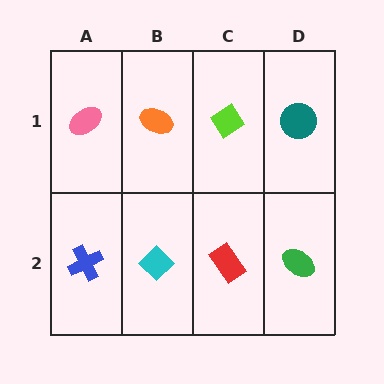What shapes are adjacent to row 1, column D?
A green ellipse (row 2, column D), a lime diamond (row 1, column C).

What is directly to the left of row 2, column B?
A blue cross.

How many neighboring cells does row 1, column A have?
2.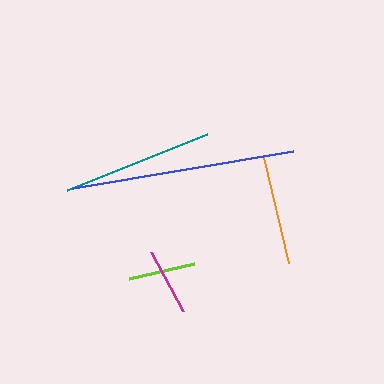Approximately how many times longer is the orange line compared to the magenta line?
The orange line is approximately 1.6 times the length of the magenta line.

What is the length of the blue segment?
The blue segment is approximately 223 pixels long.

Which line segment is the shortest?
The magenta line is the shortest at approximately 67 pixels.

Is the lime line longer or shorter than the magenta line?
The lime line is longer than the magenta line.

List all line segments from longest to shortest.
From longest to shortest: blue, teal, orange, lime, magenta.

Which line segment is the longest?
The blue line is the longest at approximately 223 pixels.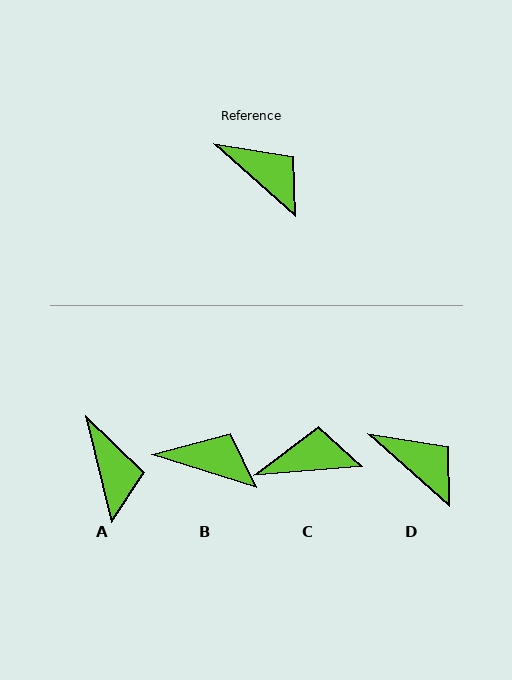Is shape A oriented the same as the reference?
No, it is off by about 35 degrees.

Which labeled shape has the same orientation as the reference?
D.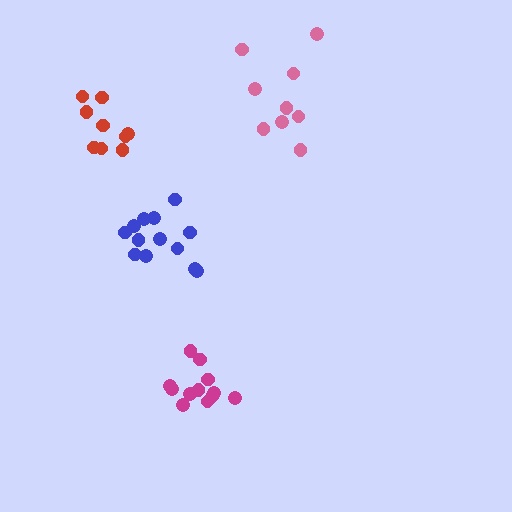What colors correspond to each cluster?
The clusters are colored: blue, magenta, pink, red.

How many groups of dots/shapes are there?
There are 4 groups.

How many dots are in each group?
Group 1: 13 dots, Group 2: 12 dots, Group 3: 9 dots, Group 4: 9 dots (43 total).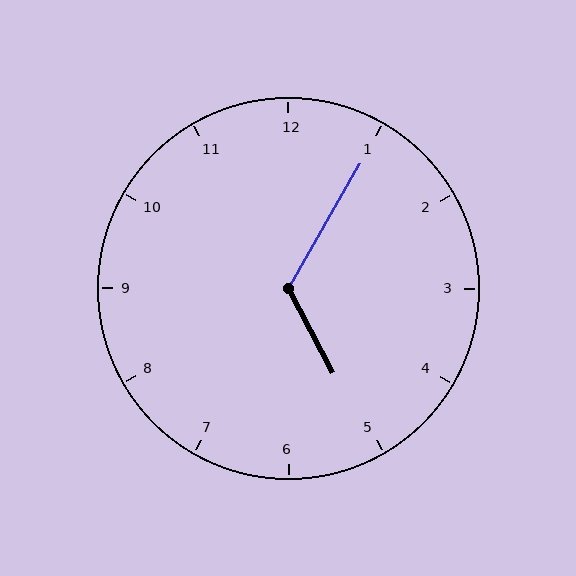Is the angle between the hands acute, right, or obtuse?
It is obtuse.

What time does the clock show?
5:05.